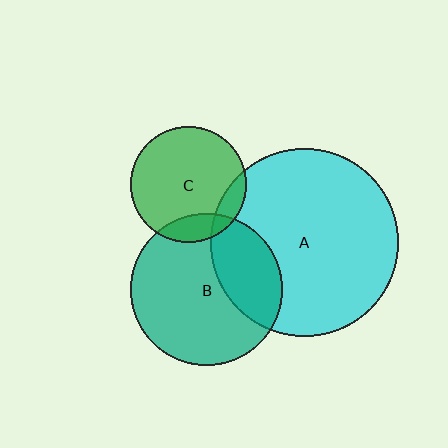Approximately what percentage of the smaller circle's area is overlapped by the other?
Approximately 30%.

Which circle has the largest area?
Circle A (cyan).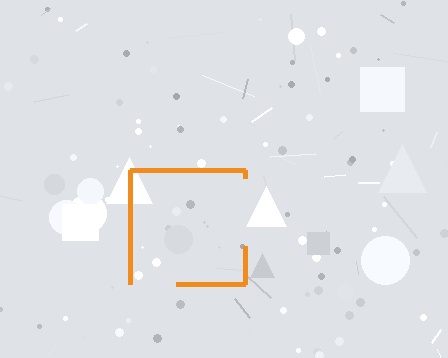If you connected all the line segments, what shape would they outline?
They would outline a square.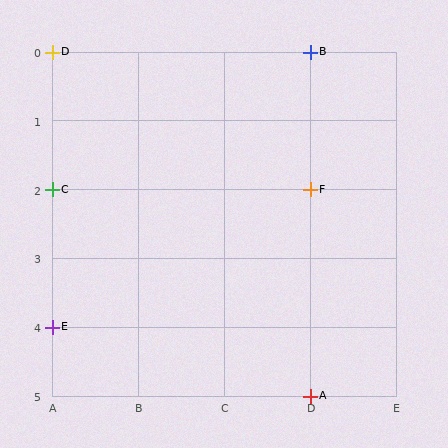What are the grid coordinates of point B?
Point B is at grid coordinates (D, 0).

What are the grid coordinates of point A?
Point A is at grid coordinates (D, 5).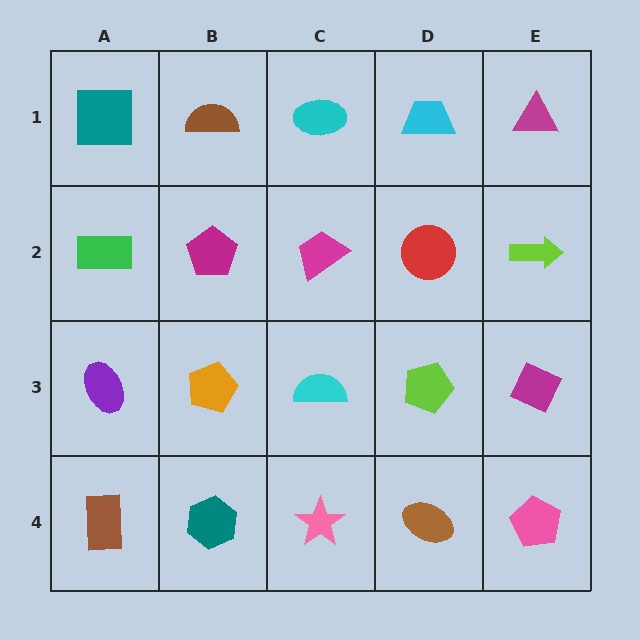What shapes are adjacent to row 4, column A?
A purple ellipse (row 3, column A), a teal hexagon (row 4, column B).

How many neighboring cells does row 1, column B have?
3.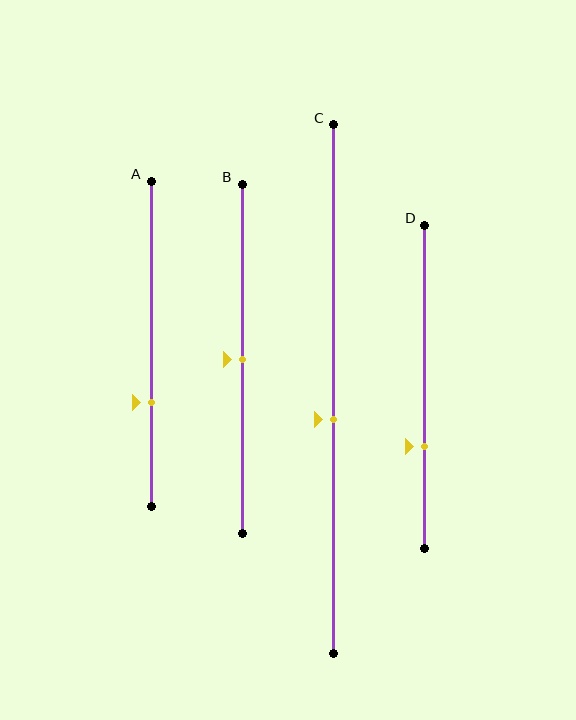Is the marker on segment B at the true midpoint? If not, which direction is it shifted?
Yes, the marker on segment B is at the true midpoint.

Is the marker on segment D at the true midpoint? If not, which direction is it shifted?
No, the marker on segment D is shifted downward by about 18% of the segment length.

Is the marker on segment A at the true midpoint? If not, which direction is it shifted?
No, the marker on segment A is shifted downward by about 18% of the segment length.